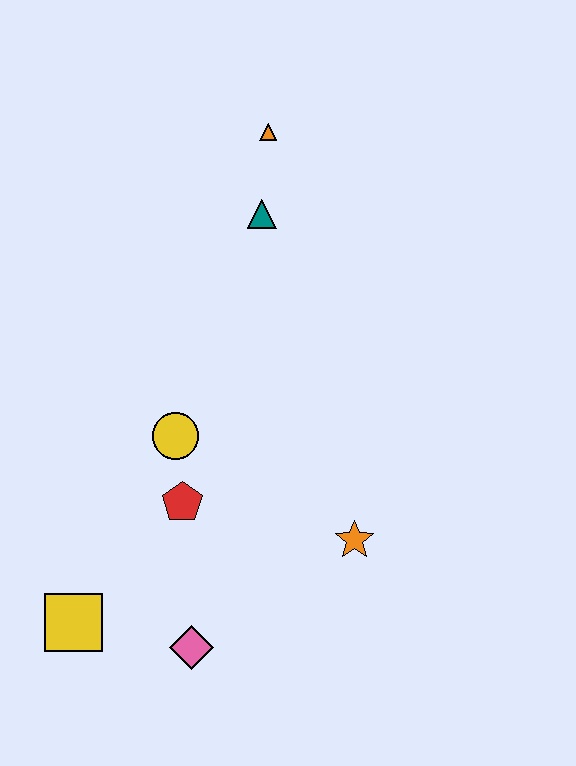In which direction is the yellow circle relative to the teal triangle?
The yellow circle is below the teal triangle.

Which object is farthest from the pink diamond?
The orange triangle is farthest from the pink diamond.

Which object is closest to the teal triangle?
The orange triangle is closest to the teal triangle.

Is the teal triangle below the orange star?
No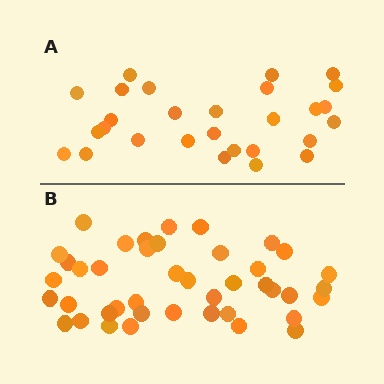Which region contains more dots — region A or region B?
Region B (the bottom region) has more dots.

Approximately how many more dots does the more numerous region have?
Region B has approximately 15 more dots than region A.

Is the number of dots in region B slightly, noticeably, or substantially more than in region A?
Region B has substantially more. The ratio is roughly 1.5 to 1.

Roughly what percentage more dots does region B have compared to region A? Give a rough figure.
About 50% more.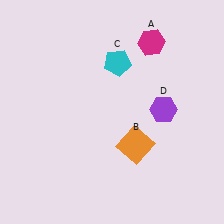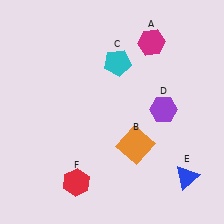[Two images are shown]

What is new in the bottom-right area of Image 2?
A blue triangle (E) was added in the bottom-right area of Image 2.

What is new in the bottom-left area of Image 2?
A red hexagon (F) was added in the bottom-left area of Image 2.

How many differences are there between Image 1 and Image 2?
There are 2 differences between the two images.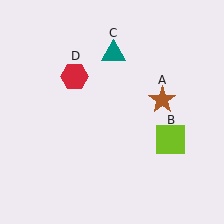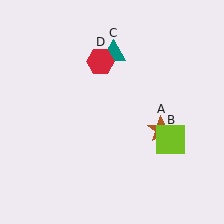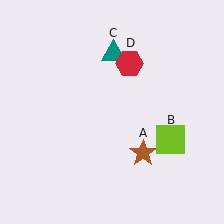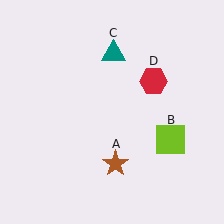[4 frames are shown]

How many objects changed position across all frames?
2 objects changed position: brown star (object A), red hexagon (object D).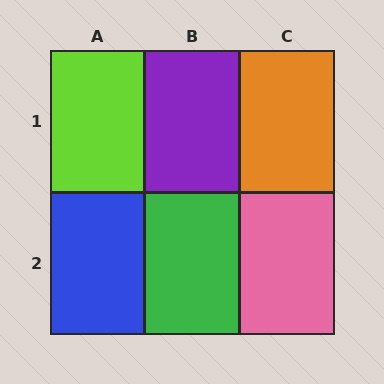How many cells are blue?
1 cell is blue.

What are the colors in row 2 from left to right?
Blue, green, pink.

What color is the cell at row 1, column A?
Lime.